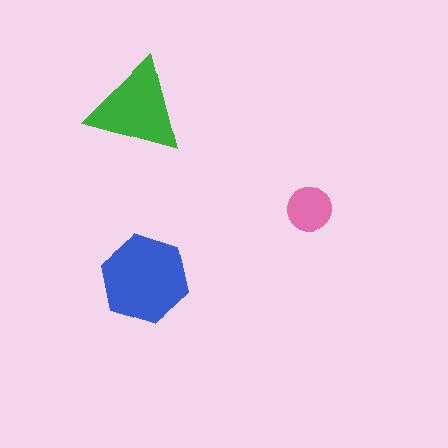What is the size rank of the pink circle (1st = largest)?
3rd.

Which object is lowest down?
The blue hexagon is bottommost.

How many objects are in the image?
There are 3 objects in the image.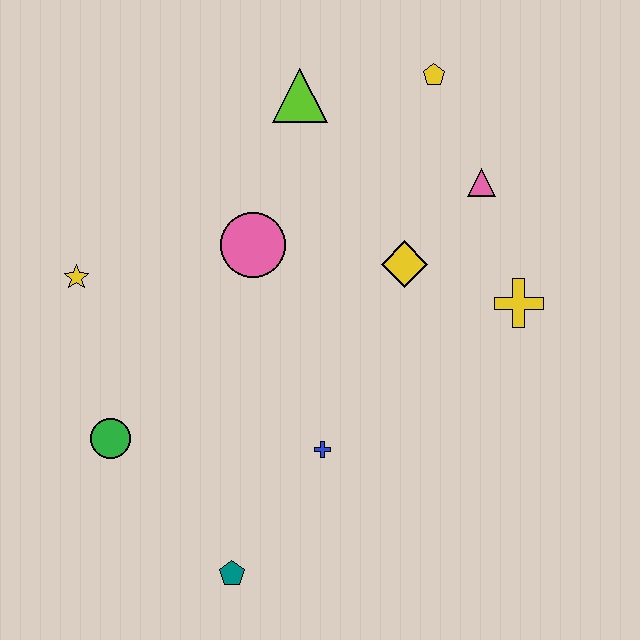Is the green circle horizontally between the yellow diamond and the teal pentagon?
No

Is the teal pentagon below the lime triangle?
Yes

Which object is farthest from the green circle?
The yellow pentagon is farthest from the green circle.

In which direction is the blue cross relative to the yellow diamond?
The blue cross is below the yellow diamond.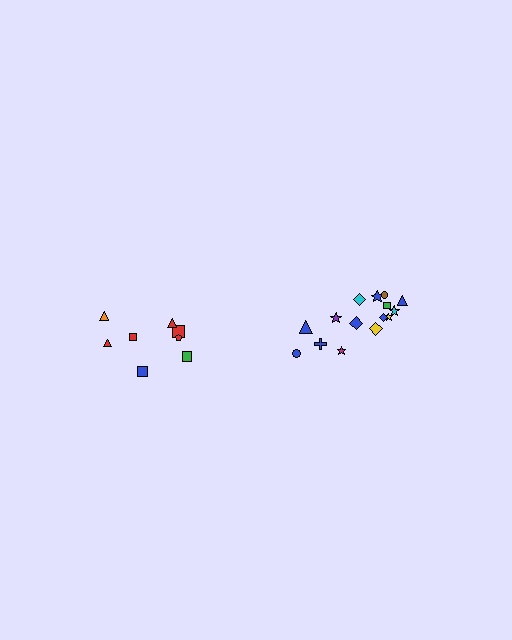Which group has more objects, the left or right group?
The right group.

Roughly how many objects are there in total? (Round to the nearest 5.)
Roughly 25 objects in total.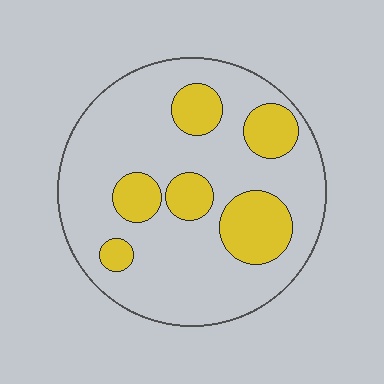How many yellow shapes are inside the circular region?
6.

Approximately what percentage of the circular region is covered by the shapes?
Approximately 25%.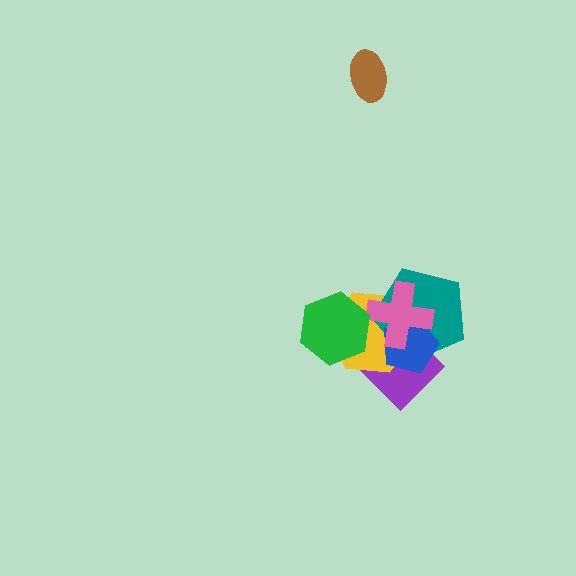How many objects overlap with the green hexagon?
1 object overlaps with the green hexagon.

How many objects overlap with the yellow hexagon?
5 objects overlap with the yellow hexagon.